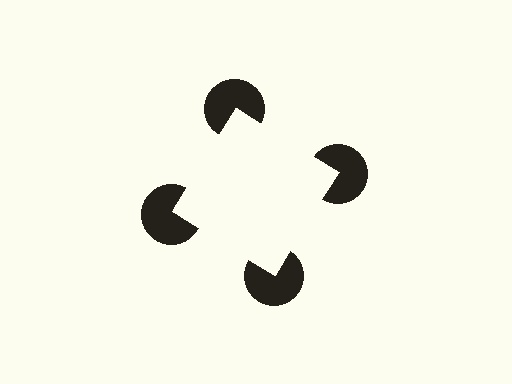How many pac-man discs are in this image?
There are 4 — one at each vertex of the illusory square.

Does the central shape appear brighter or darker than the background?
It typically appears slightly brighter than the background, even though no actual brightness change is drawn.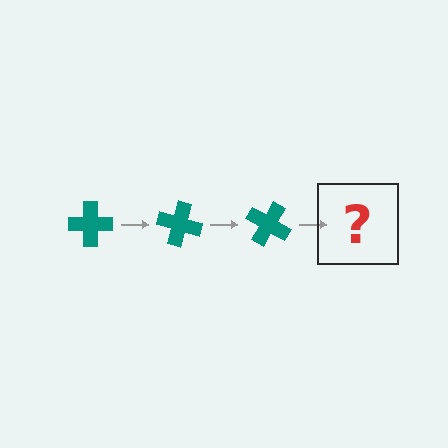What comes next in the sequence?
The next element should be a teal cross rotated 45 degrees.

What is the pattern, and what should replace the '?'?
The pattern is that the cross rotates 15 degrees each step. The '?' should be a teal cross rotated 45 degrees.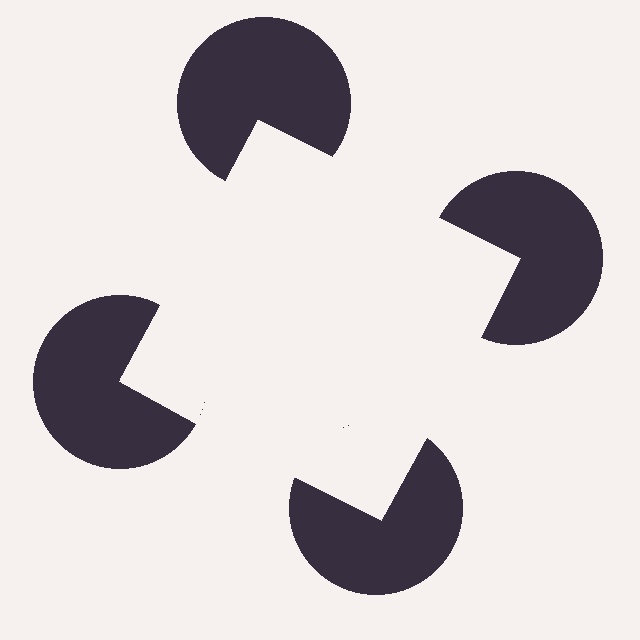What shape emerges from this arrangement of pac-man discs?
An illusory square — its edges are inferred from the aligned wedge cuts in the pac-man discs, not physically drawn.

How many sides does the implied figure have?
4 sides.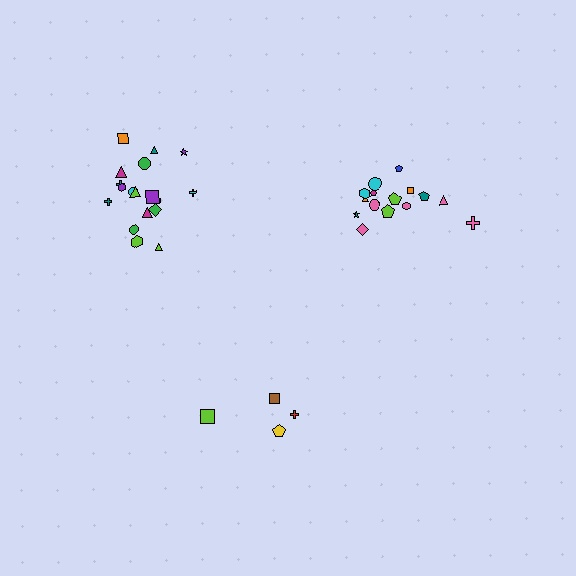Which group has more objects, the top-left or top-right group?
The top-left group.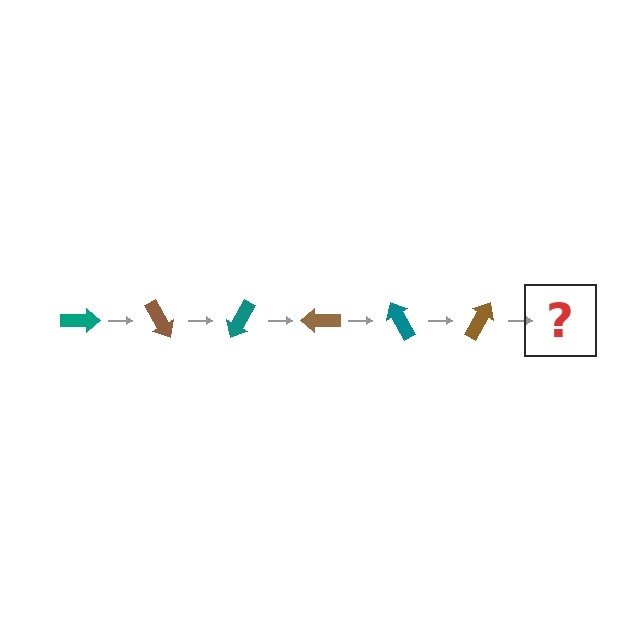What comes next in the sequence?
The next element should be a teal arrow, rotated 360 degrees from the start.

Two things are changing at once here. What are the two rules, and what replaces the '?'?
The two rules are that it rotates 60 degrees each step and the color cycles through teal and brown. The '?' should be a teal arrow, rotated 360 degrees from the start.